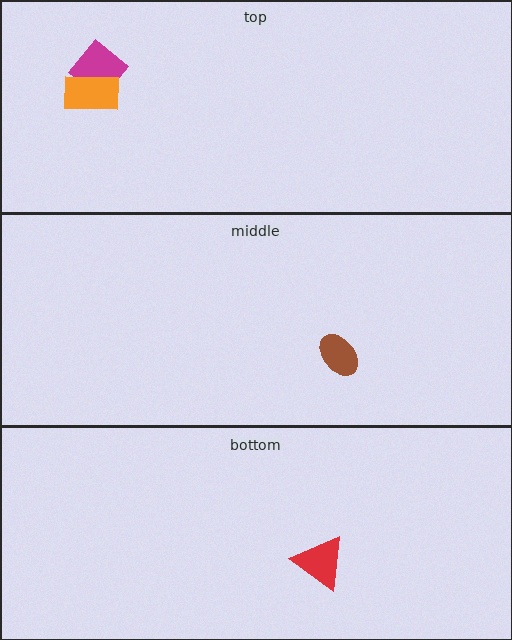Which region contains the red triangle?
The bottom region.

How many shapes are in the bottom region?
1.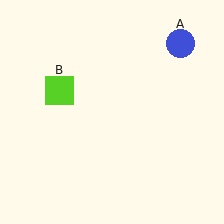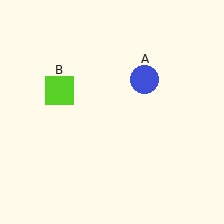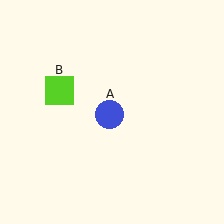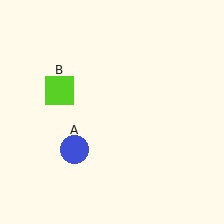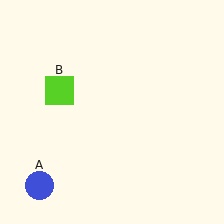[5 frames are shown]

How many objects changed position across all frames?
1 object changed position: blue circle (object A).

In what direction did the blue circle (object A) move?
The blue circle (object A) moved down and to the left.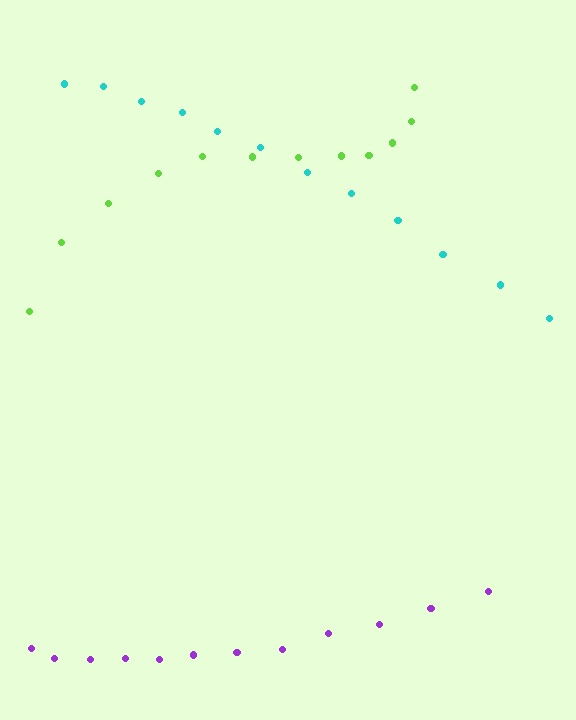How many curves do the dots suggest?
There are 3 distinct paths.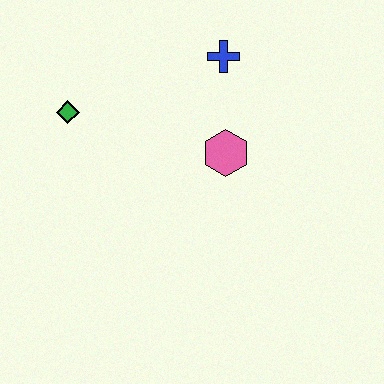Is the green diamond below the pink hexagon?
No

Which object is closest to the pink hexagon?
The blue cross is closest to the pink hexagon.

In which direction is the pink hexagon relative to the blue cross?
The pink hexagon is below the blue cross.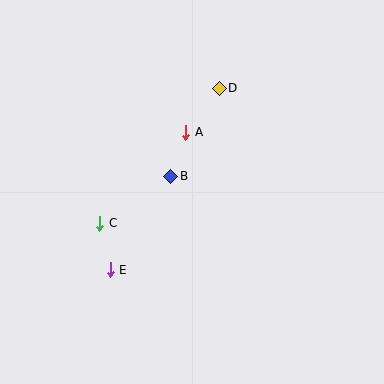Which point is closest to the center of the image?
Point B at (171, 176) is closest to the center.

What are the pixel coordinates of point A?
Point A is at (186, 132).